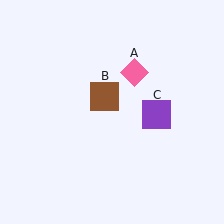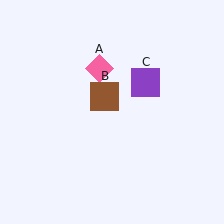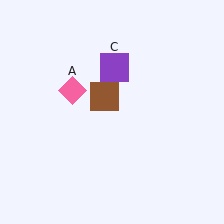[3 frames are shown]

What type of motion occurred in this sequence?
The pink diamond (object A), purple square (object C) rotated counterclockwise around the center of the scene.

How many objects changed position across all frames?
2 objects changed position: pink diamond (object A), purple square (object C).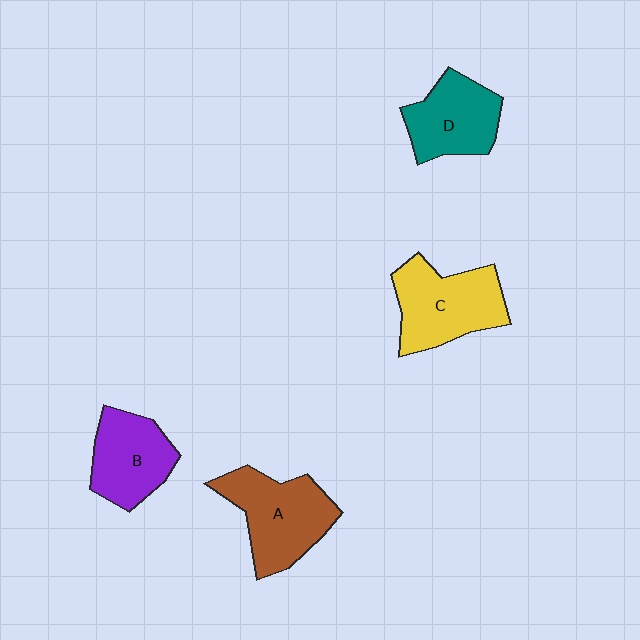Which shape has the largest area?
Shape A (brown).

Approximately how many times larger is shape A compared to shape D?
Approximately 1.2 times.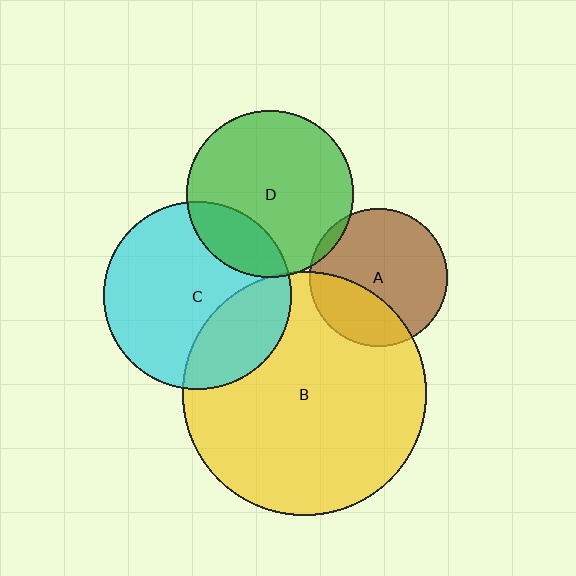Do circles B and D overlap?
Yes.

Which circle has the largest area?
Circle B (yellow).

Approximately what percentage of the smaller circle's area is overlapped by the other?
Approximately 5%.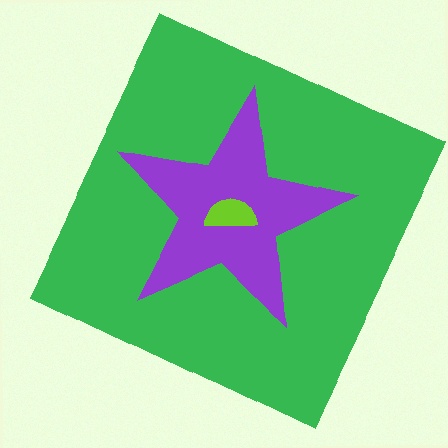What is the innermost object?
The lime semicircle.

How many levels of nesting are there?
3.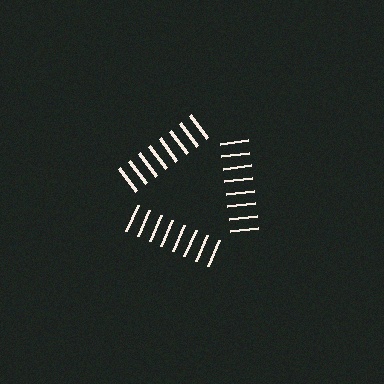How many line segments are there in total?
24 — 8 along each of the 3 edges.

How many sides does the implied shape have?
3 sides — the line-ends trace a triangle.